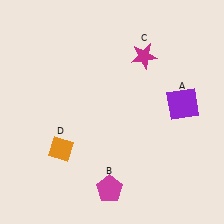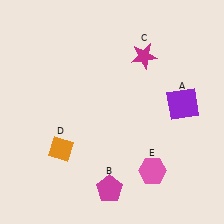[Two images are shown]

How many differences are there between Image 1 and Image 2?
There is 1 difference between the two images.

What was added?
A pink hexagon (E) was added in Image 2.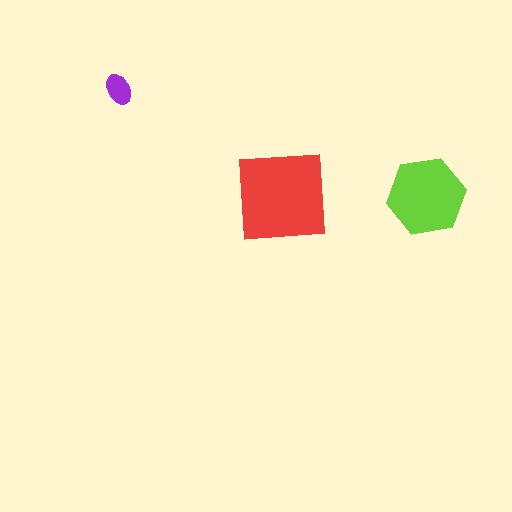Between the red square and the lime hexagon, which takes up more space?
The red square.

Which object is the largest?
The red square.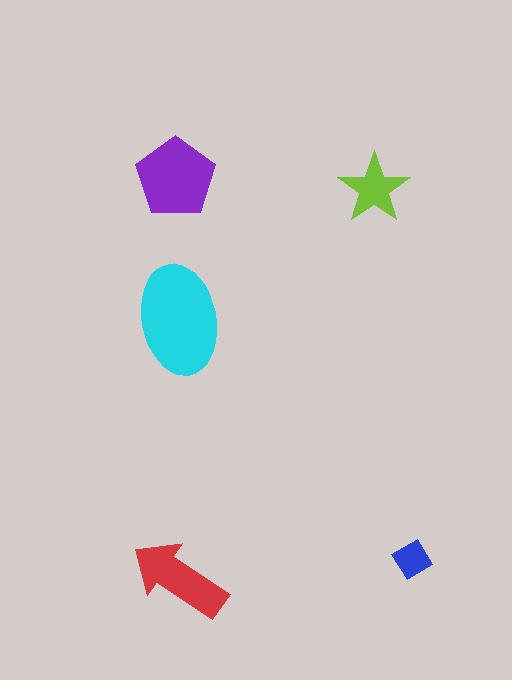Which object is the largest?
The cyan ellipse.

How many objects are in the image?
There are 5 objects in the image.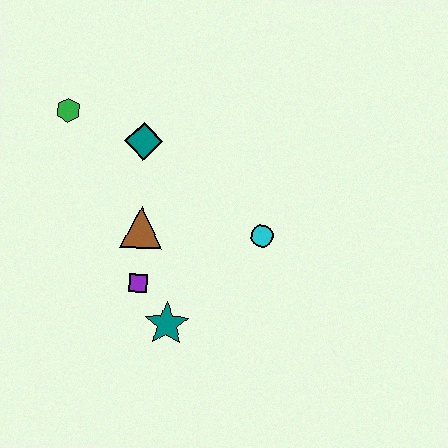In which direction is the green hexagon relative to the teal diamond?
The green hexagon is to the left of the teal diamond.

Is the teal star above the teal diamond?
No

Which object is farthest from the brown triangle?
The green hexagon is farthest from the brown triangle.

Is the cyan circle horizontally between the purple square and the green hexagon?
No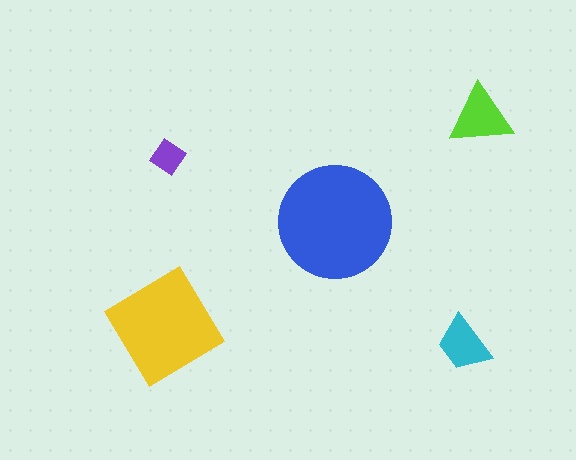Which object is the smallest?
The purple diamond.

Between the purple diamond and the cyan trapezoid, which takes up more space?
The cyan trapezoid.